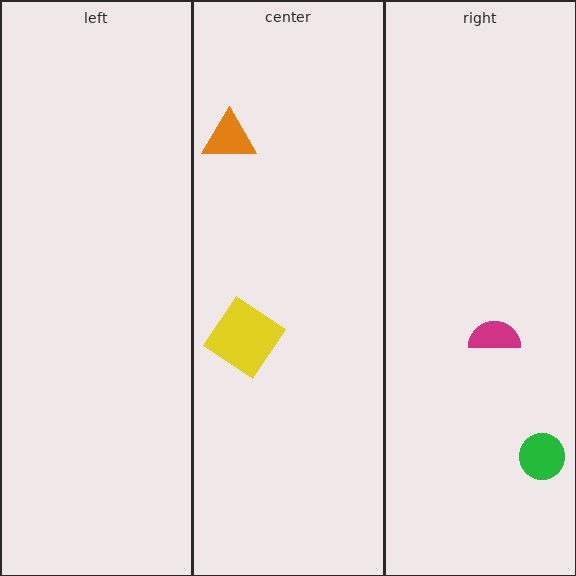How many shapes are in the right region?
2.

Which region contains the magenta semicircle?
The right region.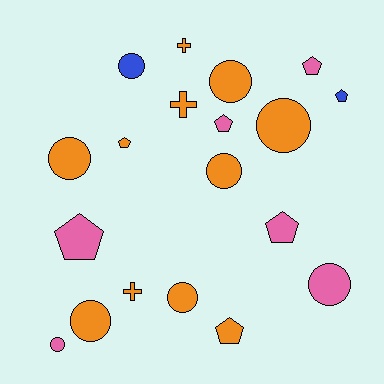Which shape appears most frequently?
Circle, with 9 objects.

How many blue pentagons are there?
There is 1 blue pentagon.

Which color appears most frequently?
Orange, with 11 objects.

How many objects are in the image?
There are 19 objects.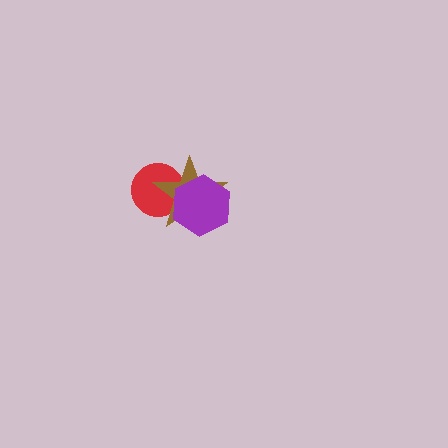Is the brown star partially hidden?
Yes, it is partially covered by another shape.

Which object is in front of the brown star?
The purple hexagon is in front of the brown star.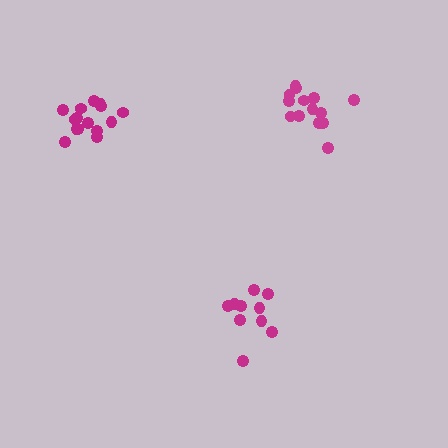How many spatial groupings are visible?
There are 3 spatial groupings.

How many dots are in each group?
Group 1: 10 dots, Group 2: 14 dots, Group 3: 15 dots (39 total).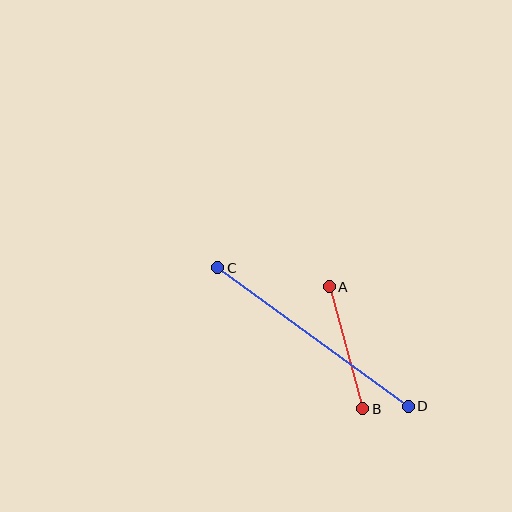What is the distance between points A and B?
The distance is approximately 127 pixels.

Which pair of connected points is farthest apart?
Points C and D are farthest apart.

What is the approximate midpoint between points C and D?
The midpoint is at approximately (313, 337) pixels.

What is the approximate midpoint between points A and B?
The midpoint is at approximately (346, 348) pixels.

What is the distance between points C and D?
The distance is approximately 235 pixels.